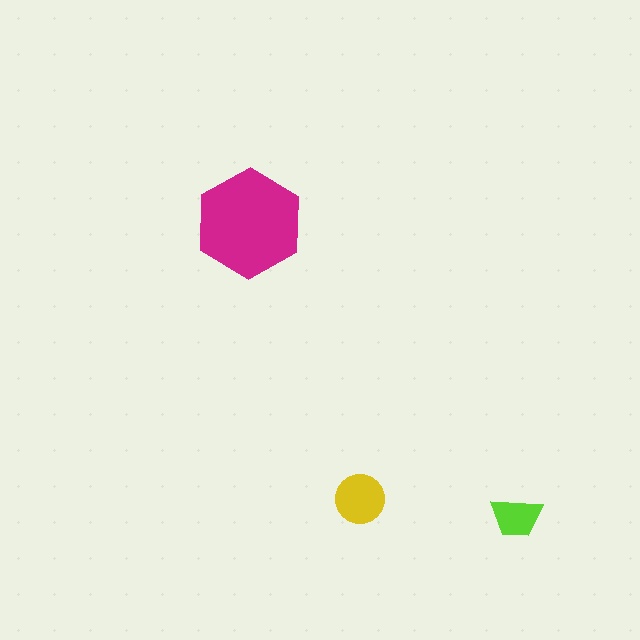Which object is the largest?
The magenta hexagon.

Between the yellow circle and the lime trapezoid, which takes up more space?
The yellow circle.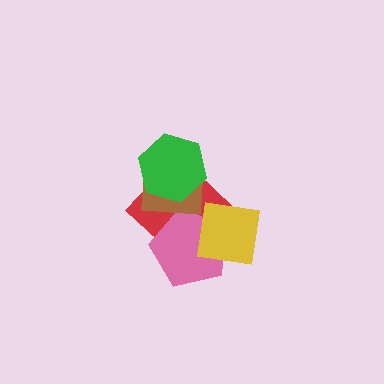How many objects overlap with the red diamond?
4 objects overlap with the red diamond.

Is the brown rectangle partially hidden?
Yes, it is partially covered by another shape.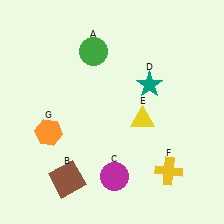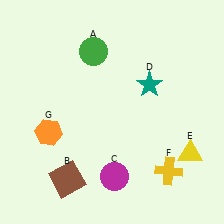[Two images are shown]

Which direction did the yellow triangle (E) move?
The yellow triangle (E) moved right.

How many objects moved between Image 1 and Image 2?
1 object moved between the two images.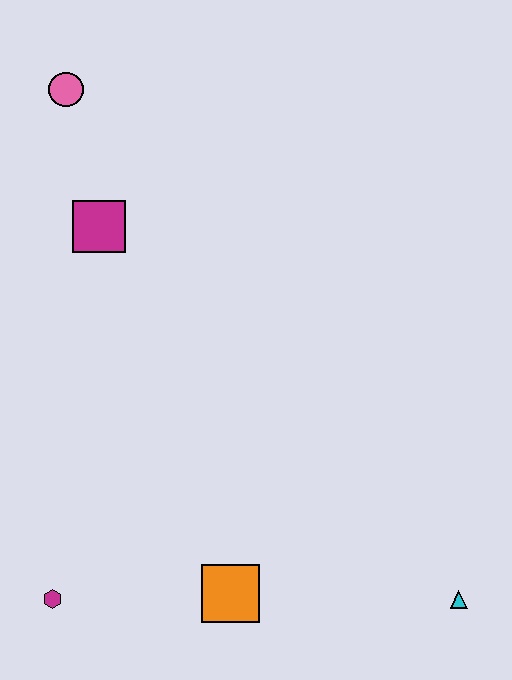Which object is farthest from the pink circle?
The cyan triangle is farthest from the pink circle.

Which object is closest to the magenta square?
The pink circle is closest to the magenta square.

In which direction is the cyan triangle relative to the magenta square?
The cyan triangle is below the magenta square.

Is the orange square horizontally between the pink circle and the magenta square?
No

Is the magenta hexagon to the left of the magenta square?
Yes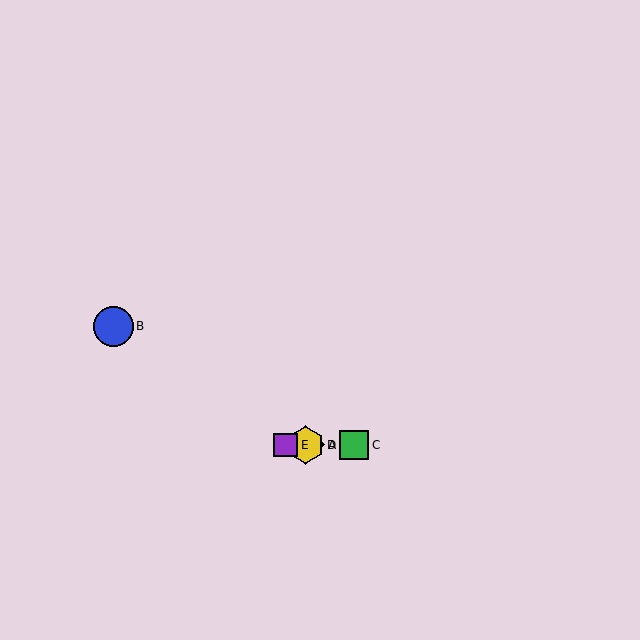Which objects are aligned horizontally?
Objects A, C, D, E are aligned horizontally.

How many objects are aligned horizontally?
4 objects (A, C, D, E) are aligned horizontally.